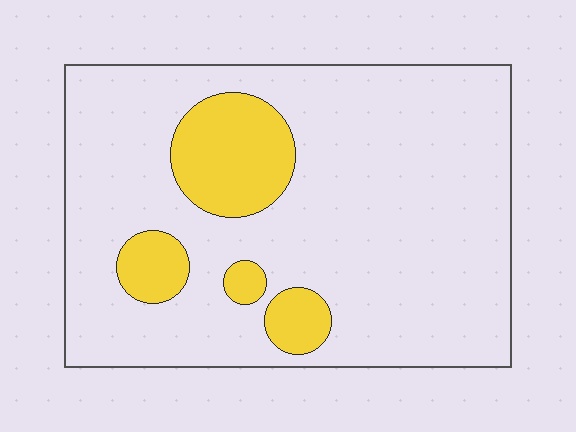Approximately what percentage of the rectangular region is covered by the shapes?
Approximately 15%.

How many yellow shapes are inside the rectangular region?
4.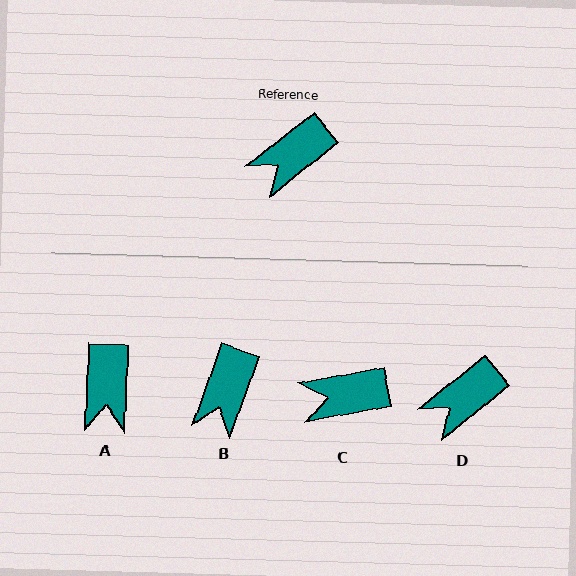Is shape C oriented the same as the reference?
No, it is off by about 28 degrees.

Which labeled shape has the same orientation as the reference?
D.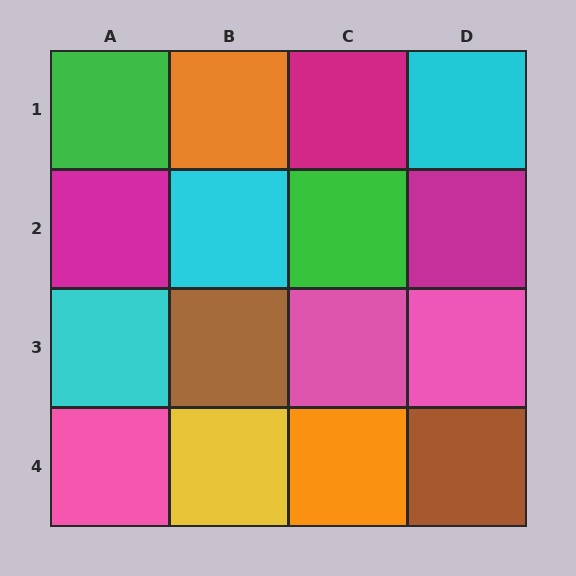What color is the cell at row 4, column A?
Pink.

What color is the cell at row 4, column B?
Yellow.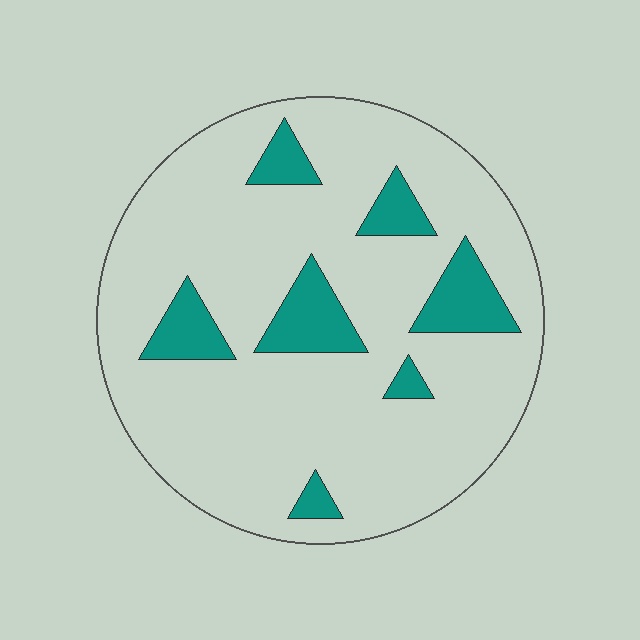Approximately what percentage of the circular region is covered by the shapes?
Approximately 15%.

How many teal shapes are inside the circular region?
7.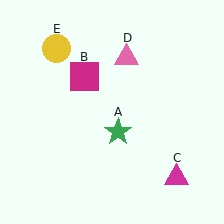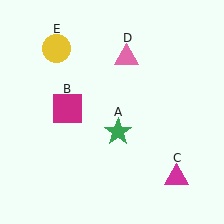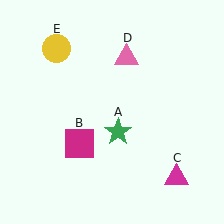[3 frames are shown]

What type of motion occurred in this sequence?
The magenta square (object B) rotated counterclockwise around the center of the scene.